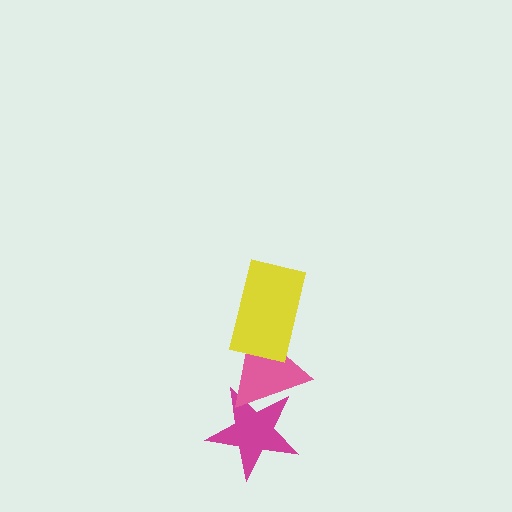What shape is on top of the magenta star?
The pink triangle is on top of the magenta star.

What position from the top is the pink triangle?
The pink triangle is 2nd from the top.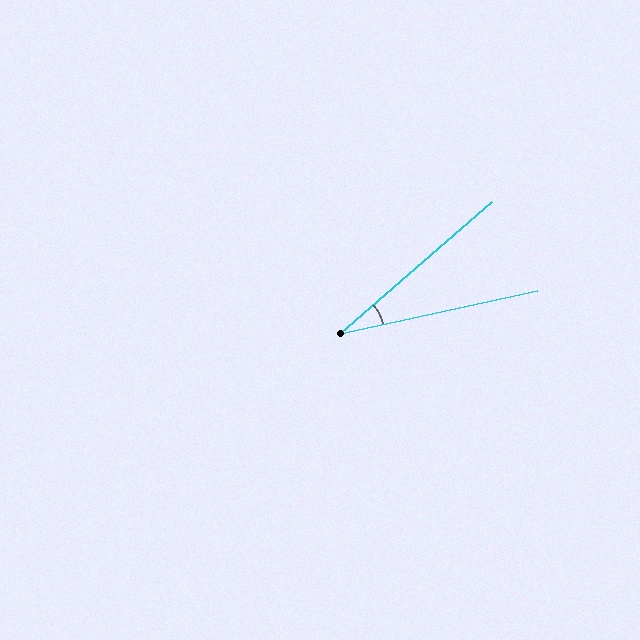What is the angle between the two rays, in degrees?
Approximately 29 degrees.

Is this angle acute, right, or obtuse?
It is acute.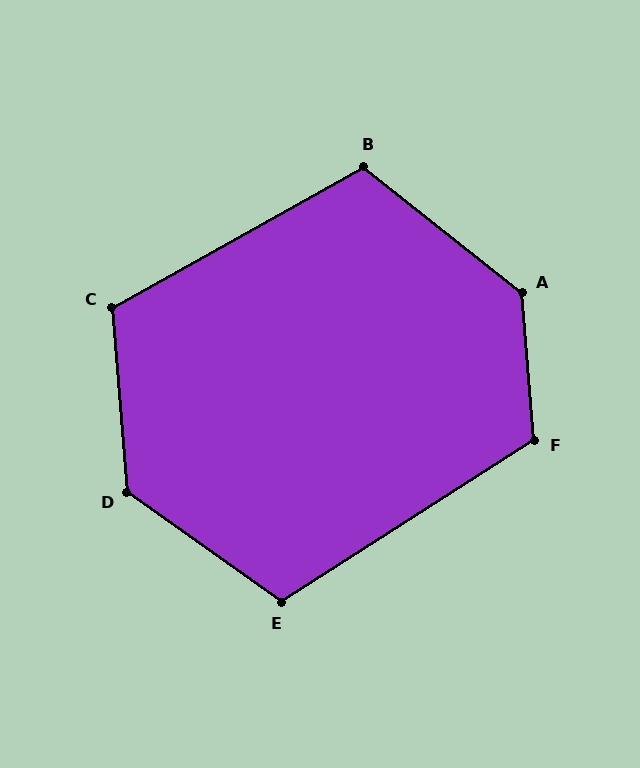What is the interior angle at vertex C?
Approximately 115 degrees (obtuse).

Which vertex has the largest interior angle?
A, at approximately 133 degrees.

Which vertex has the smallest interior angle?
E, at approximately 112 degrees.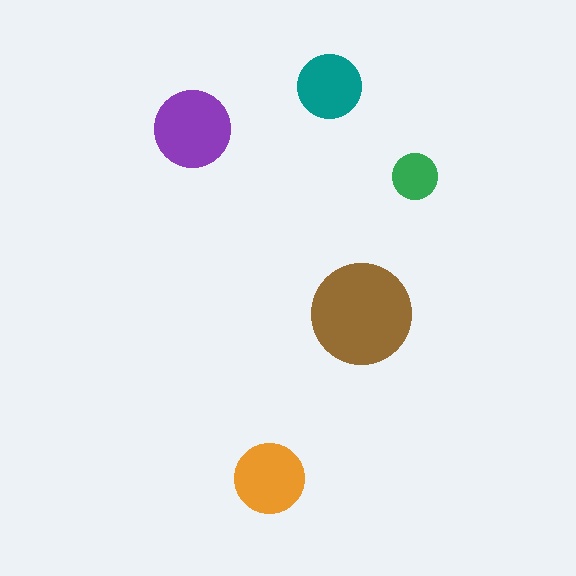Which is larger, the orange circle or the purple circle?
The purple one.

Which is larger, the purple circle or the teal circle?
The purple one.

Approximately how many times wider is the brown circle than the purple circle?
About 1.5 times wider.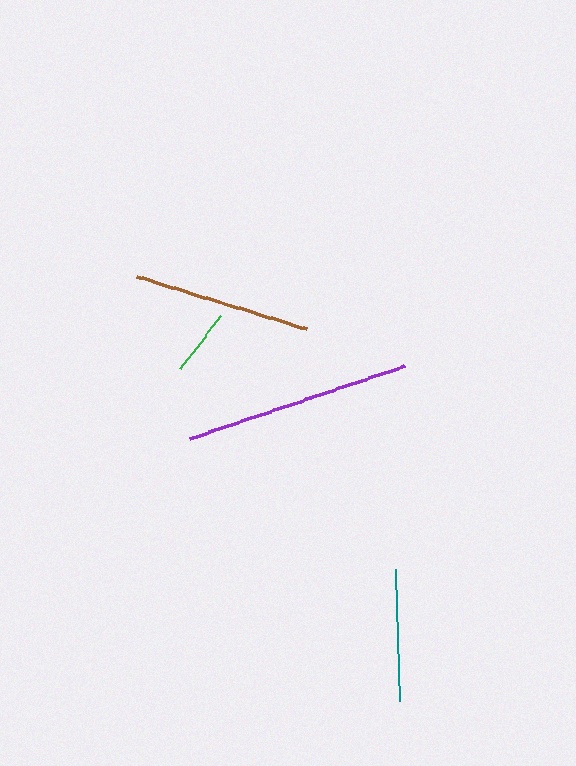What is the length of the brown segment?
The brown segment is approximately 178 pixels long.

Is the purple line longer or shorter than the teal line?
The purple line is longer than the teal line.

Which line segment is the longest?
The purple line is the longest at approximately 227 pixels.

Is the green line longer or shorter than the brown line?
The brown line is longer than the green line.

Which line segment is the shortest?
The green line is the shortest at approximately 67 pixels.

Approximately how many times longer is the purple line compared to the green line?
The purple line is approximately 3.4 times the length of the green line.